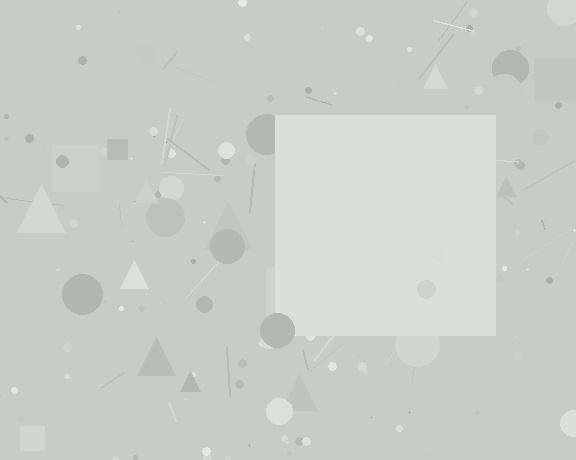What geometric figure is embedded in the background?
A square is embedded in the background.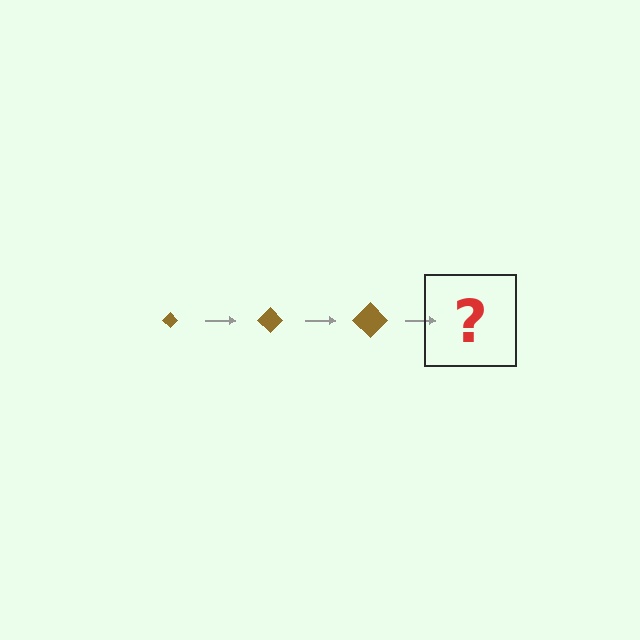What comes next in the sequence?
The next element should be a brown diamond, larger than the previous one.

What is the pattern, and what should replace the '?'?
The pattern is that the diamond gets progressively larger each step. The '?' should be a brown diamond, larger than the previous one.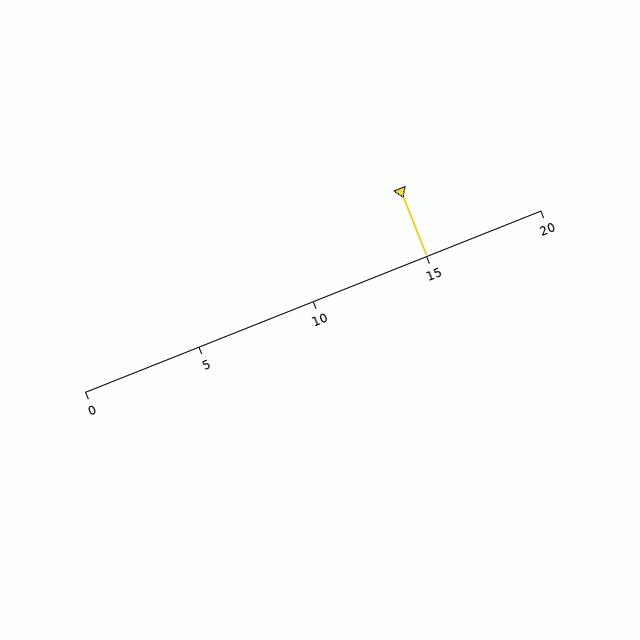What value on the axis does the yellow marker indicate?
The marker indicates approximately 15.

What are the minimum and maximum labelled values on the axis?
The axis runs from 0 to 20.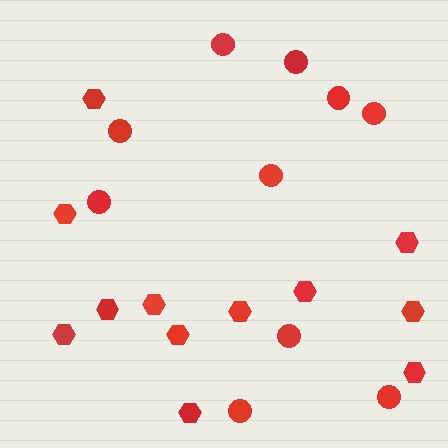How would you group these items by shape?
There are 2 groups: one group of circles (10) and one group of hexagons (12).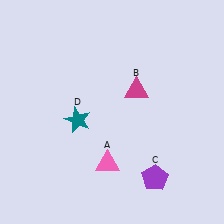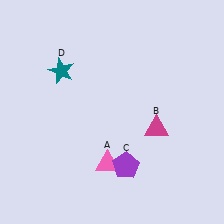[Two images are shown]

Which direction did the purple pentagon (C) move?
The purple pentagon (C) moved left.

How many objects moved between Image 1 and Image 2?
3 objects moved between the two images.